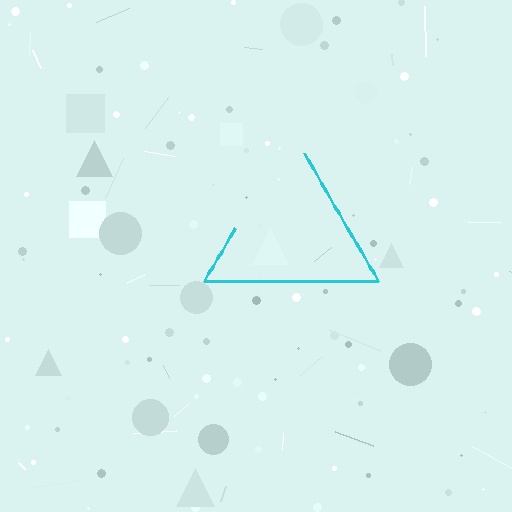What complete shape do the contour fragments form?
The contour fragments form a triangle.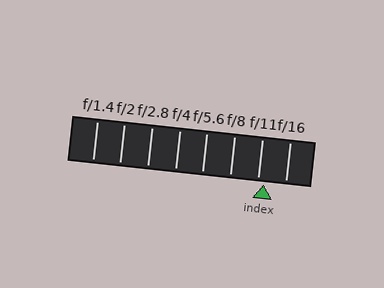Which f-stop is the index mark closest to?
The index mark is closest to f/11.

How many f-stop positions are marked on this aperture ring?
There are 8 f-stop positions marked.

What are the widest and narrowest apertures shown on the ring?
The widest aperture shown is f/1.4 and the narrowest is f/16.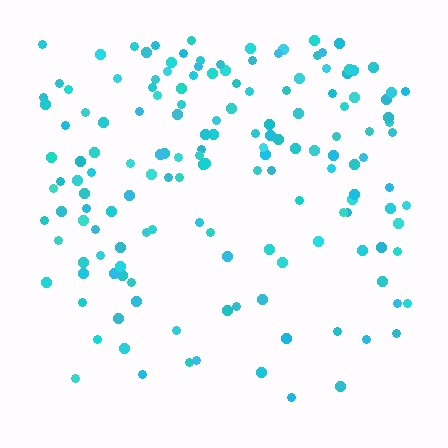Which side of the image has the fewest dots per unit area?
The bottom.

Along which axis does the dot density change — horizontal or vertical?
Vertical.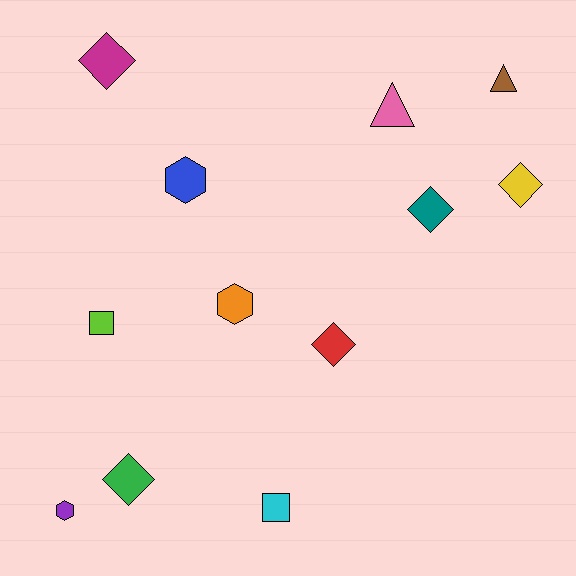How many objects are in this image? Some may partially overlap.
There are 12 objects.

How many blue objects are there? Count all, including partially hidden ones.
There is 1 blue object.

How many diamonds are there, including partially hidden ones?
There are 5 diamonds.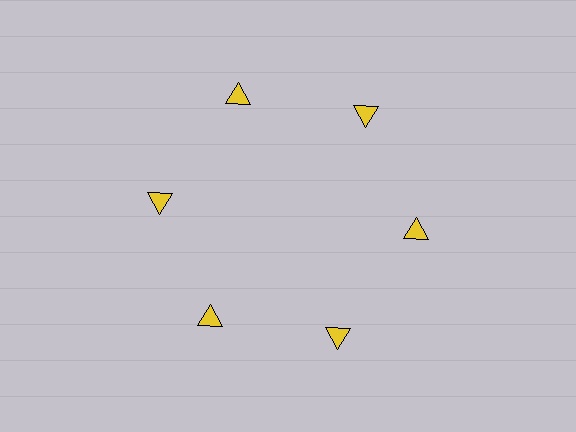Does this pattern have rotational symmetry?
Yes, this pattern has 6-fold rotational symmetry. It looks the same after rotating 60 degrees around the center.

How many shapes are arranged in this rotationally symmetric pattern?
There are 6 shapes, arranged in 6 groups of 1.